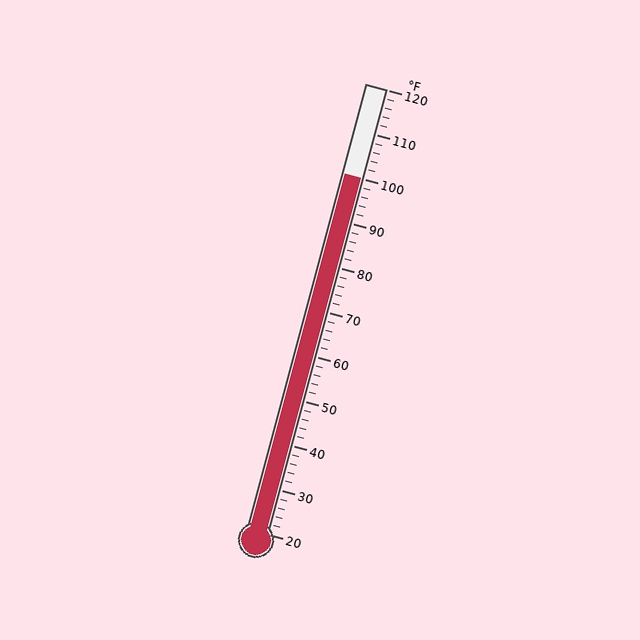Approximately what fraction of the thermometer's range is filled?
The thermometer is filled to approximately 80% of its range.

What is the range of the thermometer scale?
The thermometer scale ranges from 20°F to 120°F.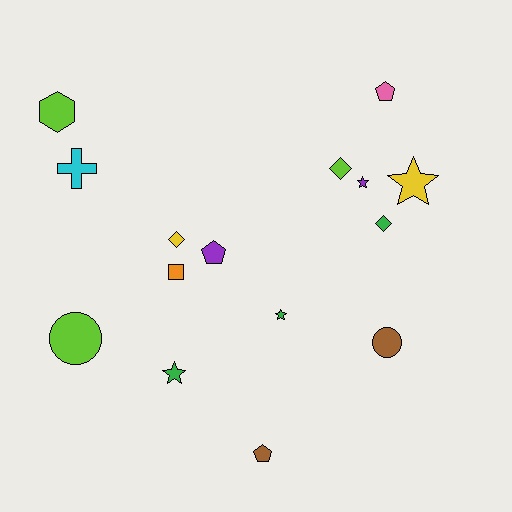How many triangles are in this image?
There are no triangles.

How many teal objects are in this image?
There are no teal objects.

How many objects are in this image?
There are 15 objects.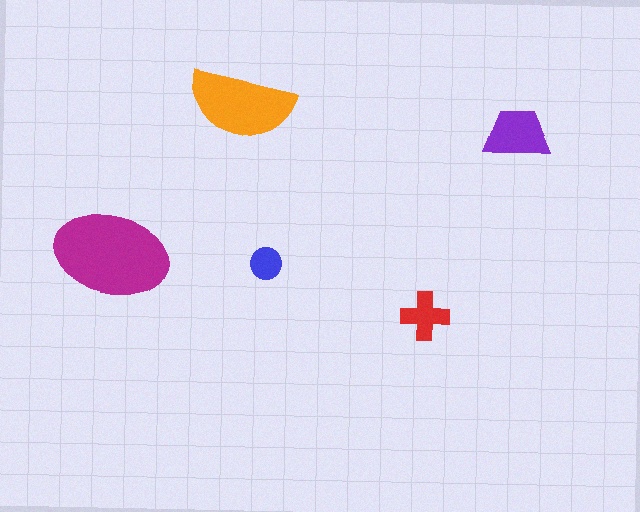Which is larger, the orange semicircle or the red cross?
The orange semicircle.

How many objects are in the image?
There are 5 objects in the image.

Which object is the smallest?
The blue circle.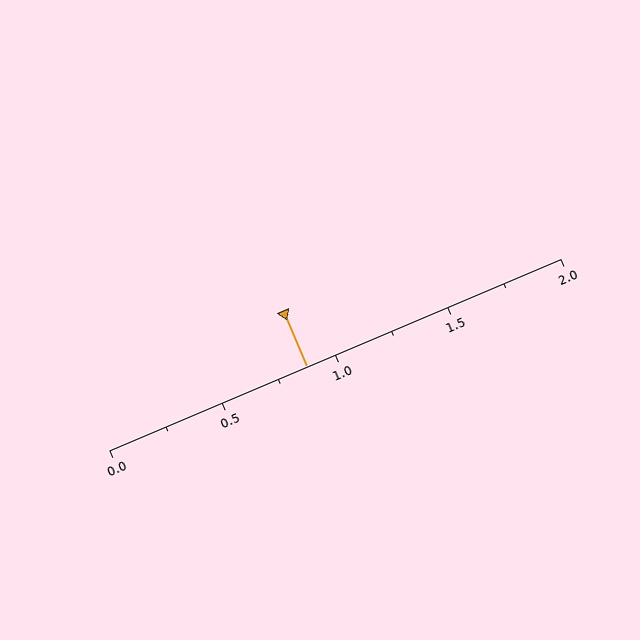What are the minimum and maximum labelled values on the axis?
The axis runs from 0.0 to 2.0.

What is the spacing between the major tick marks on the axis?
The major ticks are spaced 0.5 apart.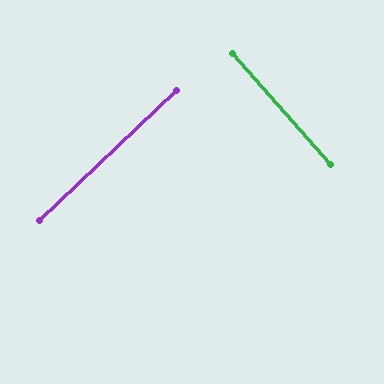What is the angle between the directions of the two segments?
Approximately 88 degrees.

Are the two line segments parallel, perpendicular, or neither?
Perpendicular — they meet at approximately 88°.